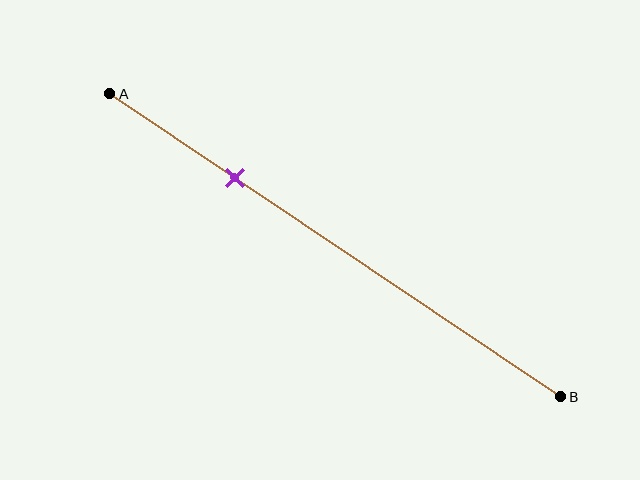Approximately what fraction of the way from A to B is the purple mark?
The purple mark is approximately 30% of the way from A to B.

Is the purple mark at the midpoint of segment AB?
No, the mark is at about 30% from A, not at the 50% midpoint.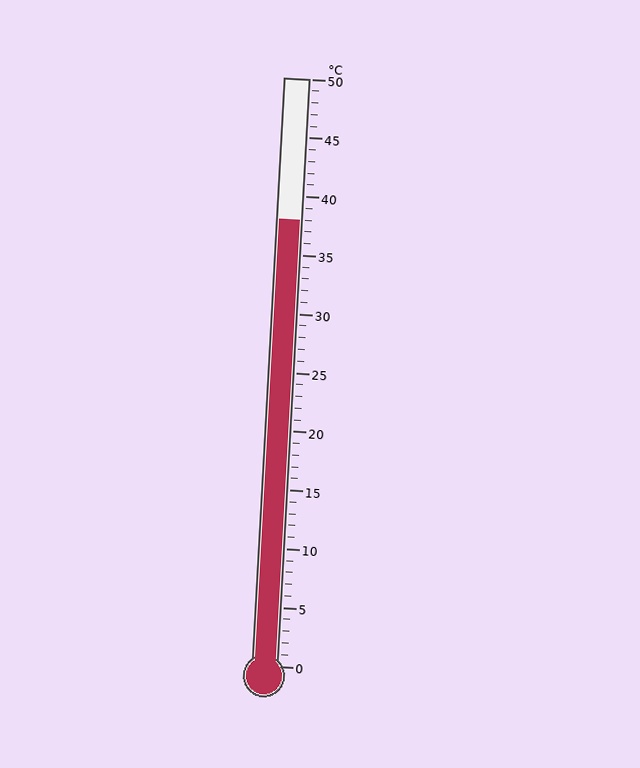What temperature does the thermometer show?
The thermometer shows approximately 38°C.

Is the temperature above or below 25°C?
The temperature is above 25°C.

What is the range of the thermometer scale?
The thermometer scale ranges from 0°C to 50°C.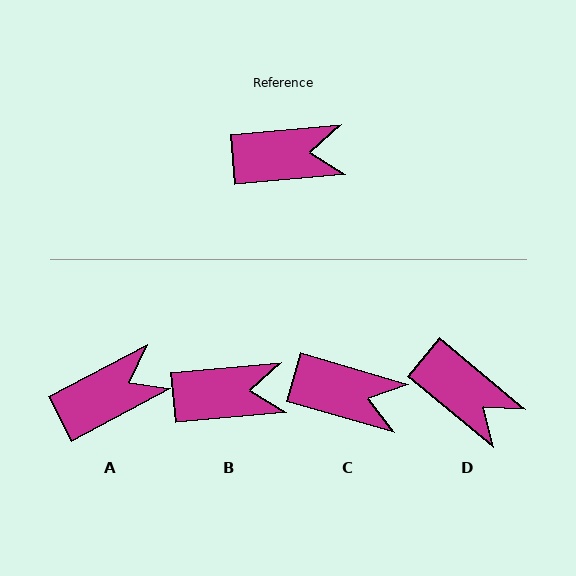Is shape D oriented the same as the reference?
No, it is off by about 45 degrees.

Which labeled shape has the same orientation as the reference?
B.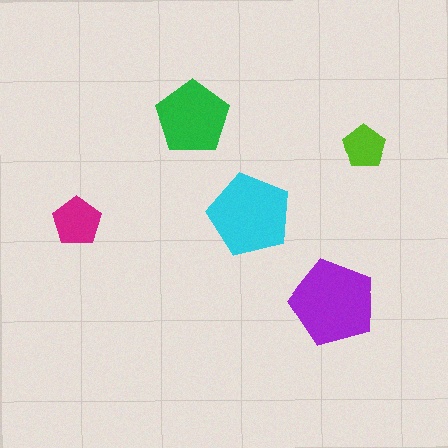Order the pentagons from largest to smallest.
the purple one, the cyan one, the green one, the magenta one, the lime one.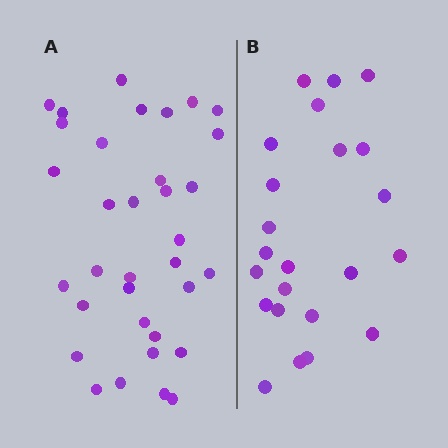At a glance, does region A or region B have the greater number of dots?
Region A (the left region) has more dots.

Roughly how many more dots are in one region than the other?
Region A has roughly 12 or so more dots than region B.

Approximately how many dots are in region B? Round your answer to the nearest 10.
About 20 dots. (The exact count is 23, which rounds to 20.)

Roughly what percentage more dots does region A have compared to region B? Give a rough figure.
About 50% more.